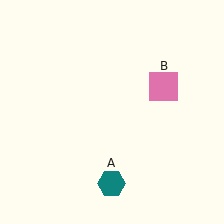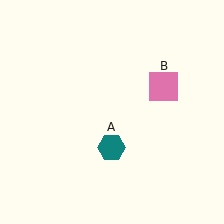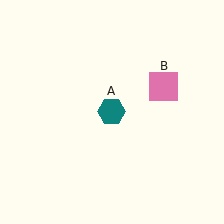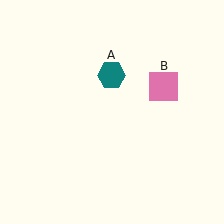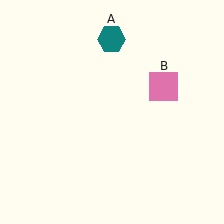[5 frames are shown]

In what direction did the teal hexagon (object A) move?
The teal hexagon (object A) moved up.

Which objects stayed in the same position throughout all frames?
Pink square (object B) remained stationary.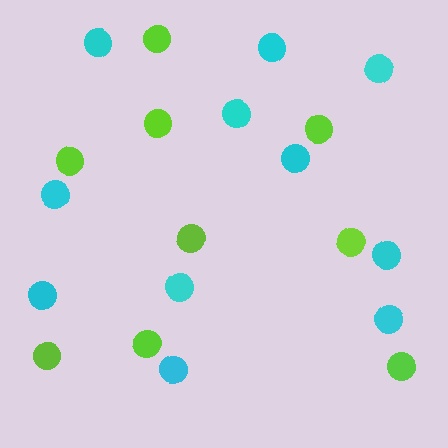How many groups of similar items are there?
There are 2 groups: one group of cyan circles (11) and one group of lime circles (9).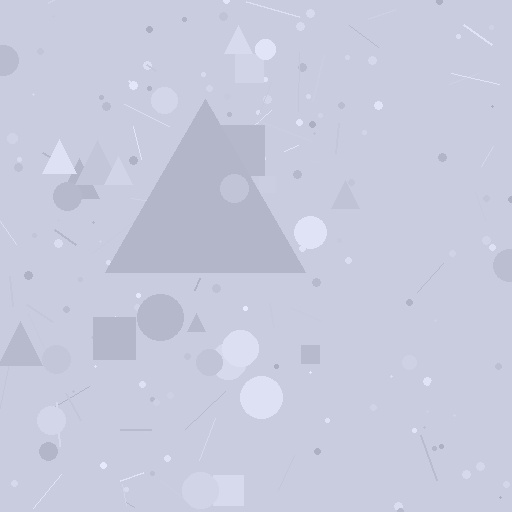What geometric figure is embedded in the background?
A triangle is embedded in the background.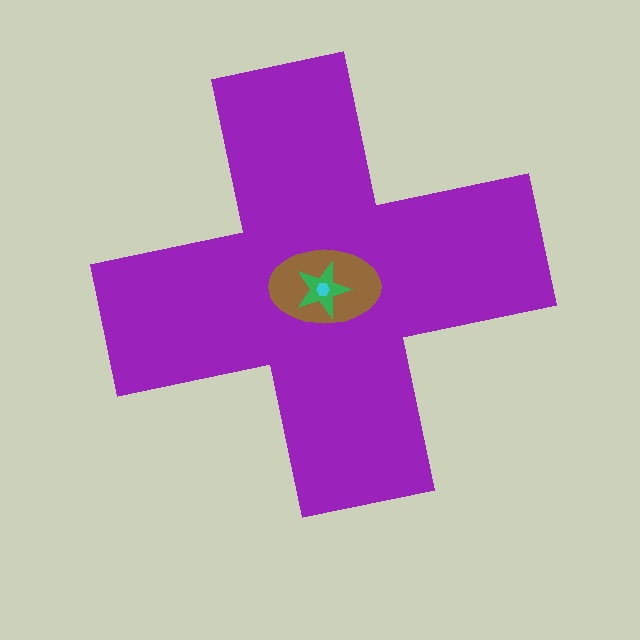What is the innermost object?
The cyan hexagon.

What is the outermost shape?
The purple cross.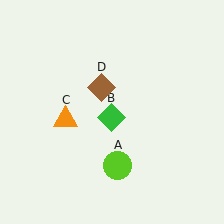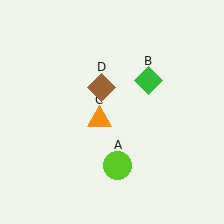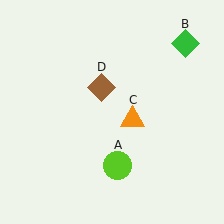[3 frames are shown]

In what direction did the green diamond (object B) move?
The green diamond (object B) moved up and to the right.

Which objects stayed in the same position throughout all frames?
Lime circle (object A) and brown diamond (object D) remained stationary.